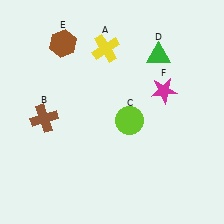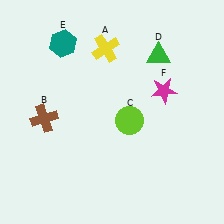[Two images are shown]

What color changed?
The hexagon (E) changed from brown in Image 1 to teal in Image 2.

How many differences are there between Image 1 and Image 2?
There is 1 difference between the two images.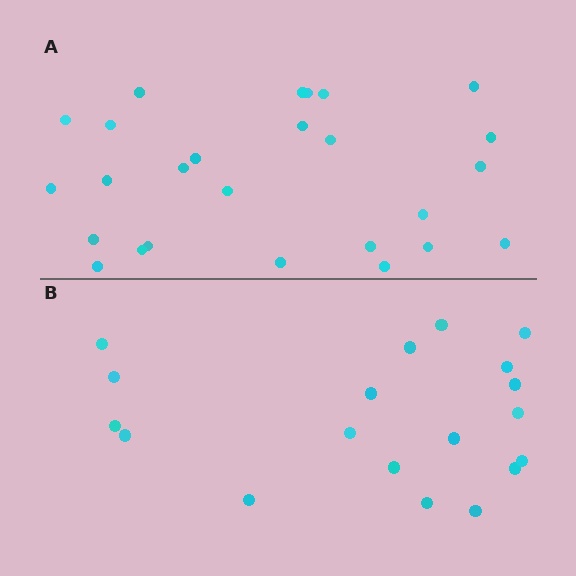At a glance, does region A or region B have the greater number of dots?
Region A (the top region) has more dots.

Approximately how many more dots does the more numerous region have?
Region A has roughly 8 or so more dots than region B.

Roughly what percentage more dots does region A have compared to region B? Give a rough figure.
About 35% more.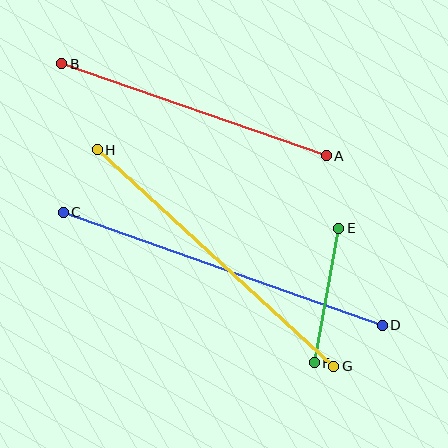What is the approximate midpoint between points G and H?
The midpoint is at approximately (215, 258) pixels.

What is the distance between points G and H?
The distance is approximately 320 pixels.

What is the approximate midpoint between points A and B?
The midpoint is at approximately (194, 110) pixels.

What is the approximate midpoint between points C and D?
The midpoint is at approximately (223, 269) pixels.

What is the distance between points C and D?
The distance is approximately 338 pixels.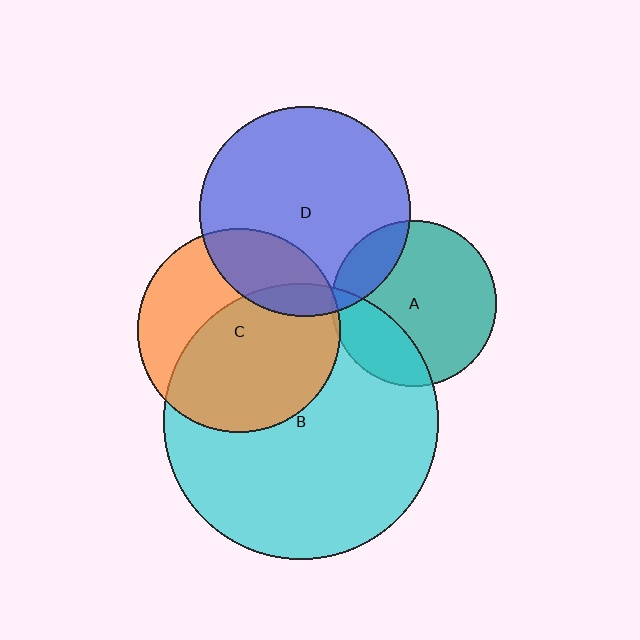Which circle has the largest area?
Circle B (cyan).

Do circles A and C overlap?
Yes.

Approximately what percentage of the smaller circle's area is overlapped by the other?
Approximately 5%.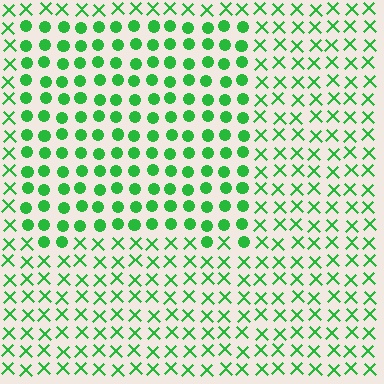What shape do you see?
I see a rectangle.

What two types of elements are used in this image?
The image uses circles inside the rectangle region and X marks outside it.